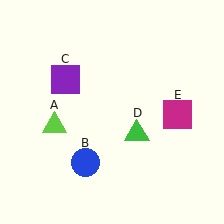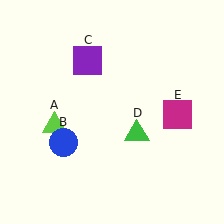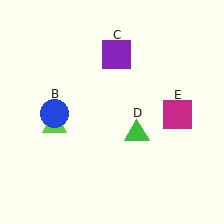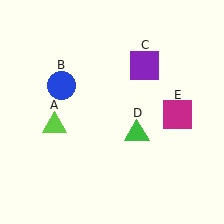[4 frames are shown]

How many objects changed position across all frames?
2 objects changed position: blue circle (object B), purple square (object C).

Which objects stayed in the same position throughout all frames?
Lime triangle (object A) and green triangle (object D) and magenta square (object E) remained stationary.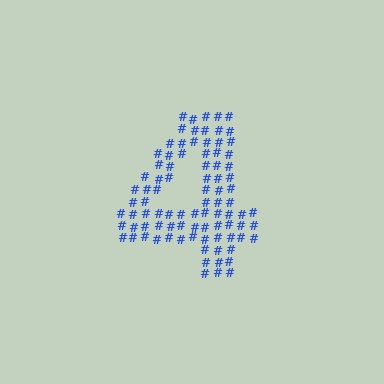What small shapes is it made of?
It is made of small hash symbols.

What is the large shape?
The large shape is the digit 4.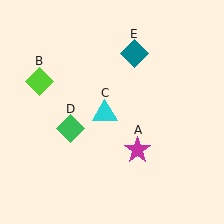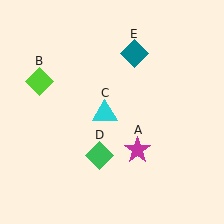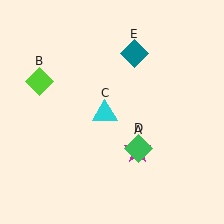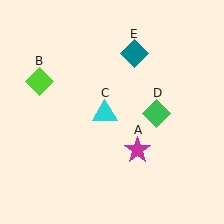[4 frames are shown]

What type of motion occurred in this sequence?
The green diamond (object D) rotated counterclockwise around the center of the scene.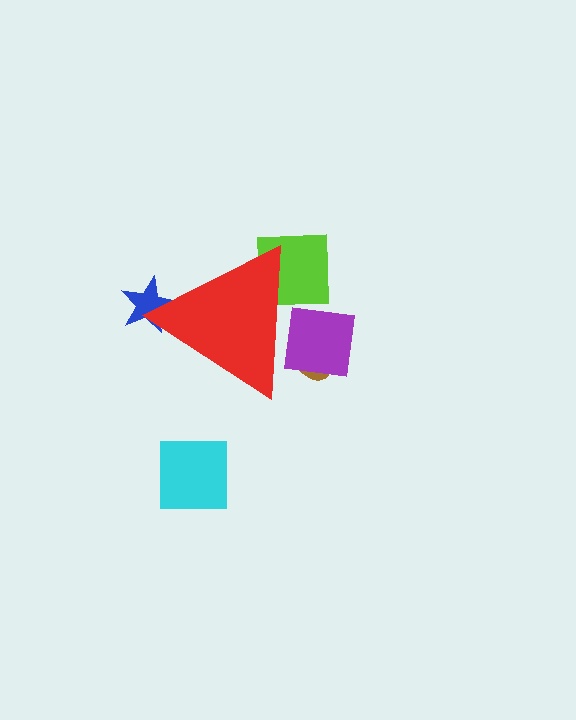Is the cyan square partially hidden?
No, the cyan square is fully visible.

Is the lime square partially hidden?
Yes, the lime square is partially hidden behind the red triangle.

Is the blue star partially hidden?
Yes, the blue star is partially hidden behind the red triangle.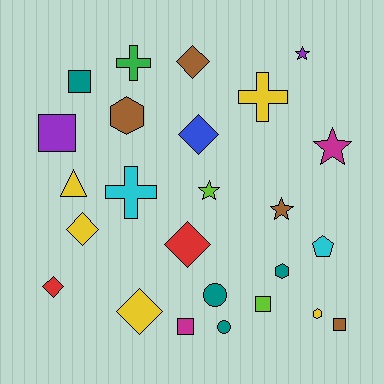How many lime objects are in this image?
There are 2 lime objects.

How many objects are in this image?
There are 25 objects.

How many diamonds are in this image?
There are 6 diamonds.